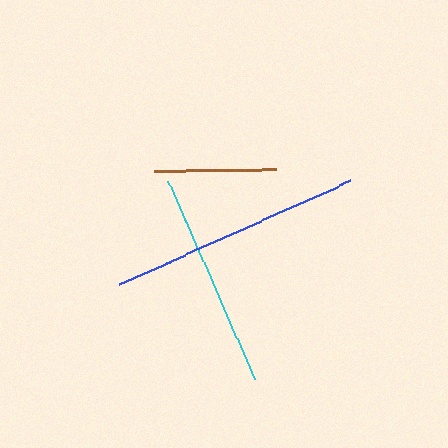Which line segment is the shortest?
The brown line is the shortest at approximately 121 pixels.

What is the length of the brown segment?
The brown segment is approximately 121 pixels long.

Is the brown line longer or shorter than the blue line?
The blue line is longer than the brown line.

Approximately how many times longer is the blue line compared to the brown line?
The blue line is approximately 2.1 times the length of the brown line.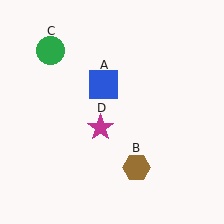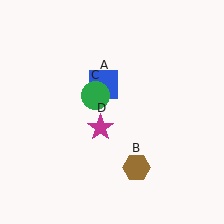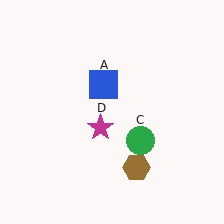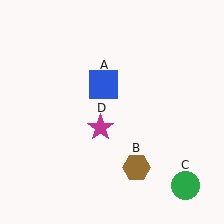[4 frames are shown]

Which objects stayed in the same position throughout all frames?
Blue square (object A) and brown hexagon (object B) and magenta star (object D) remained stationary.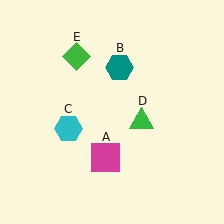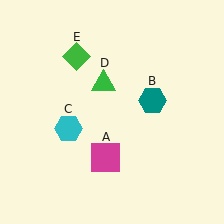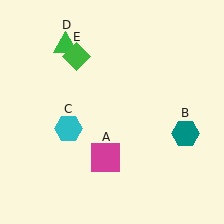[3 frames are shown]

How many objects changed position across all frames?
2 objects changed position: teal hexagon (object B), green triangle (object D).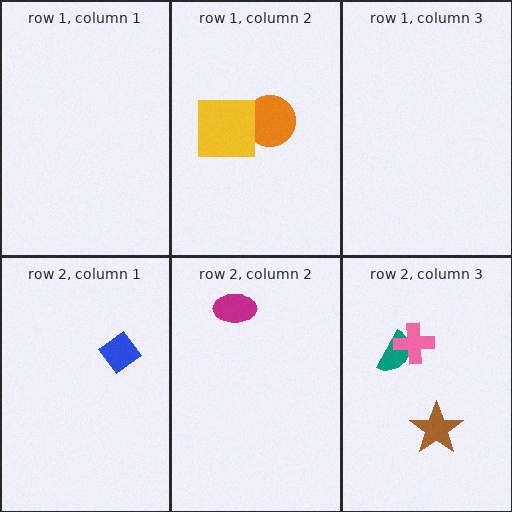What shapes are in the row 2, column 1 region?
The blue diamond.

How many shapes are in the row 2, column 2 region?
1.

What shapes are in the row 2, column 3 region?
The brown star, the teal semicircle, the pink cross.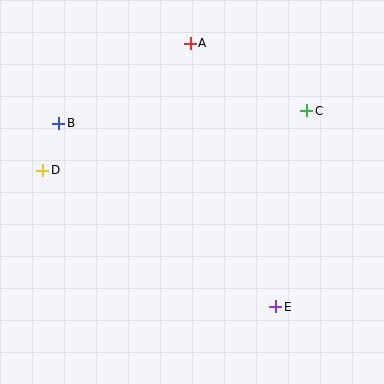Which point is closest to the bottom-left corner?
Point D is closest to the bottom-left corner.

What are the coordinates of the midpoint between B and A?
The midpoint between B and A is at (124, 83).